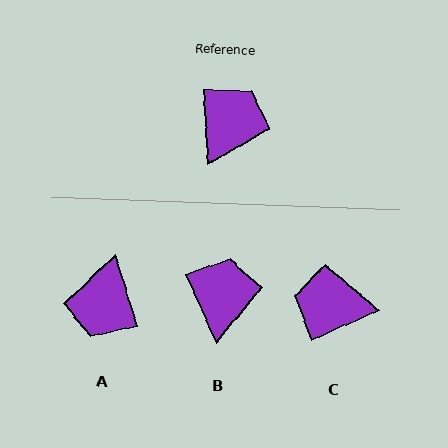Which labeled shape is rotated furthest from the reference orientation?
A, about 166 degrees away.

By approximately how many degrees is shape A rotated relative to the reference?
Approximately 166 degrees clockwise.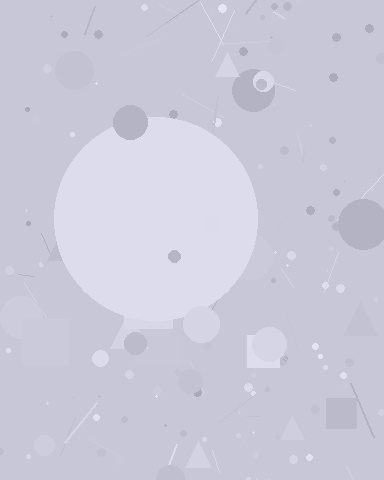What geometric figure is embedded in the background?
A circle is embedded in the background.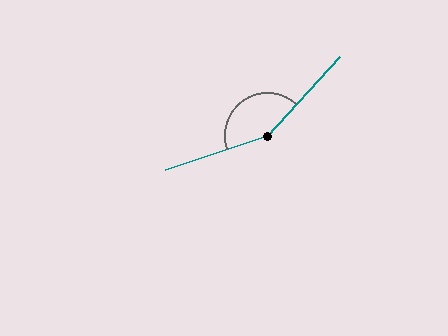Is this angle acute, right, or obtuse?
It is obtuse.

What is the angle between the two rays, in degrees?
Approximately 151 degrees.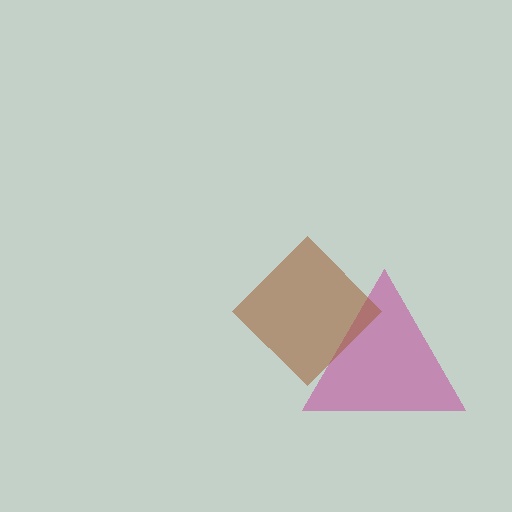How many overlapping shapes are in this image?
There are 2 overlapping shapes in the image.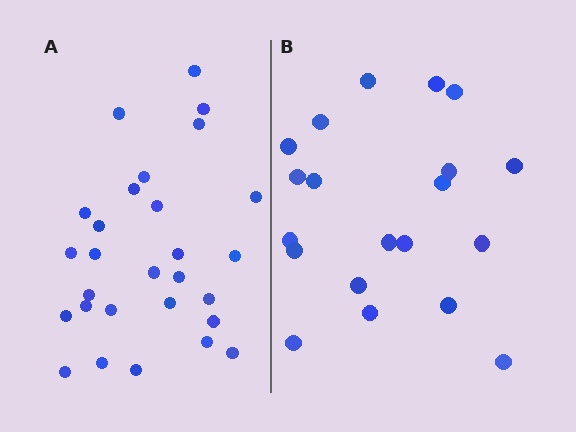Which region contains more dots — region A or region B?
Region A (the left region) has more dots.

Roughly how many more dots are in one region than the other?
Region A has roughly 8 or so more dots than region B.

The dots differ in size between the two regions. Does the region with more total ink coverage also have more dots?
No. Region B has more total ink coverage because its dots are larger, but region A actually contains more individual dots. Total area can be misleading — the number of items is what matters here.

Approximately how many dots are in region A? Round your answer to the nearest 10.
About 30 dots. (The exact count is 28, which rounds to 30.)